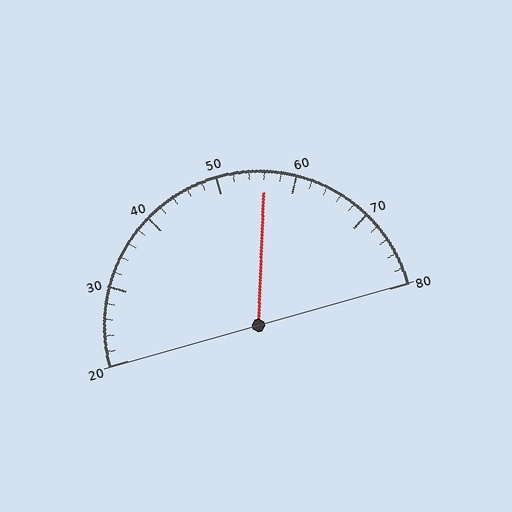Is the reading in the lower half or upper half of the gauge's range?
The reading is in the upper half of the range (20 to 80).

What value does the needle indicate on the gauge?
The needle indicates approximately 56.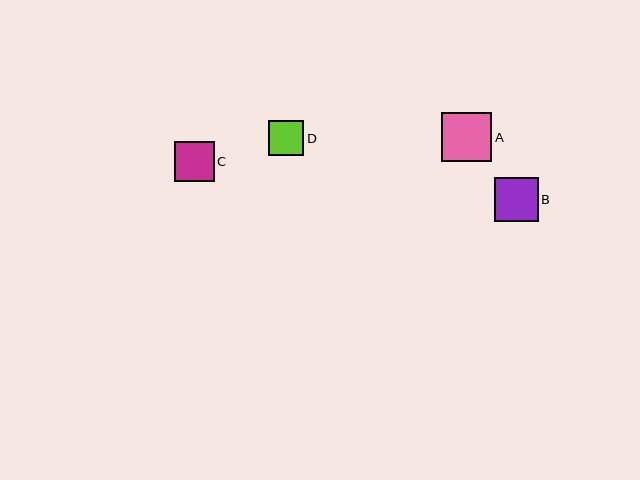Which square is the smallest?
Square D is the smallest with a size of approximately 35 pixels.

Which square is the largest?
Square A is the largest with a size of approximately 49 pixels.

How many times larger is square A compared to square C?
Square A is approximately 1.2 times the size of square C.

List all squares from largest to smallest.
From largest to smallest: A, B, C, D.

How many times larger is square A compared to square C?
Square A is approximately 1.2 times the size of square C.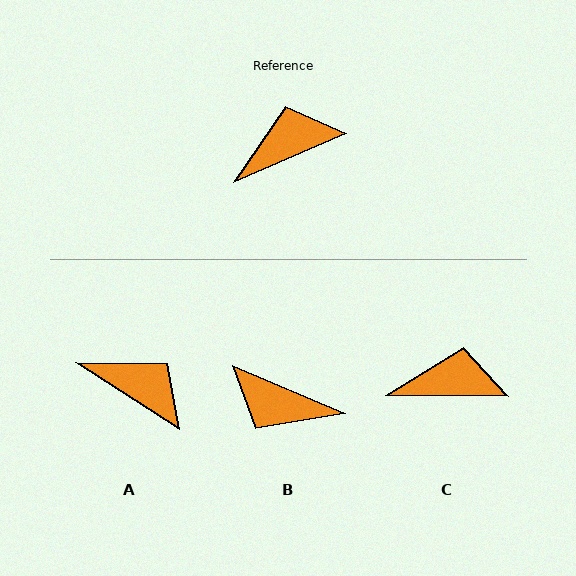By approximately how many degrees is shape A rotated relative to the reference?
Approximately 56 degrees clockwise.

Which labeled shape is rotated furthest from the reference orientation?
B, about 134 degrees away.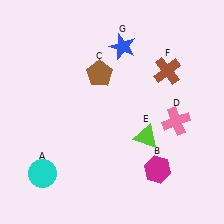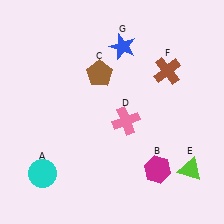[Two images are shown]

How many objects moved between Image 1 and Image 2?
2 objects moved between the two images.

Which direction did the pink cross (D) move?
The pink cross (D) moved left.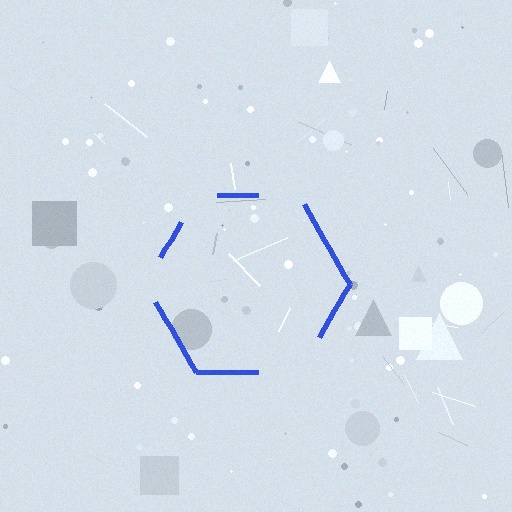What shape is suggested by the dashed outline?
The dashed outline suggests a hexagon.